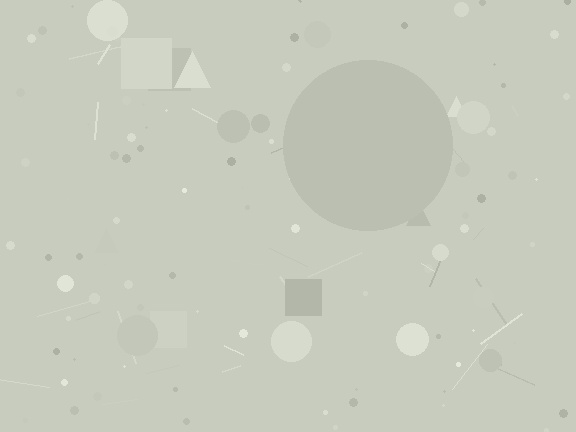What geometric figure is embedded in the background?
A circle is embedded in the background.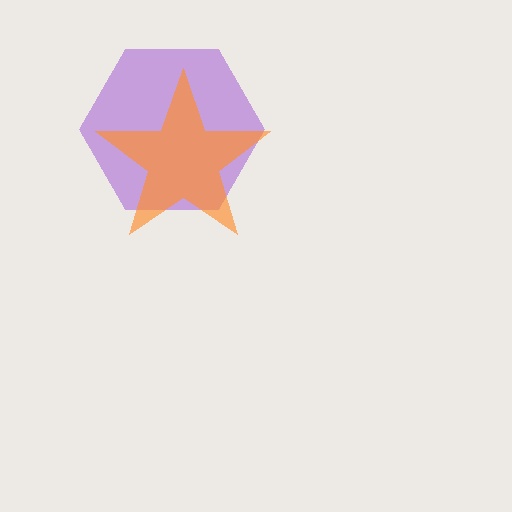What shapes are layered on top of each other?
The layered shapes are: a purple hexagon, an orange star.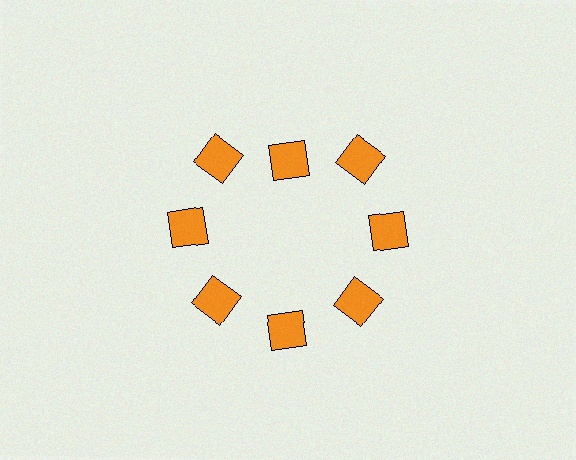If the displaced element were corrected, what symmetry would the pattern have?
It would have 8-fold rotational symmetry — the pattern would map onto itself every 45 degrees.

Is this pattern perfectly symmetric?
No. The 8 orange squares are arranged in a ring, but one element near the 12 o'clock position is pulled inward toward the center, breaking the 8-fold rotational symmetry.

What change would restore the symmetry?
The symmetry would be restored by moving it outward, back onto the ring so that all 8 squares sit at equal angles and equal distance from the center.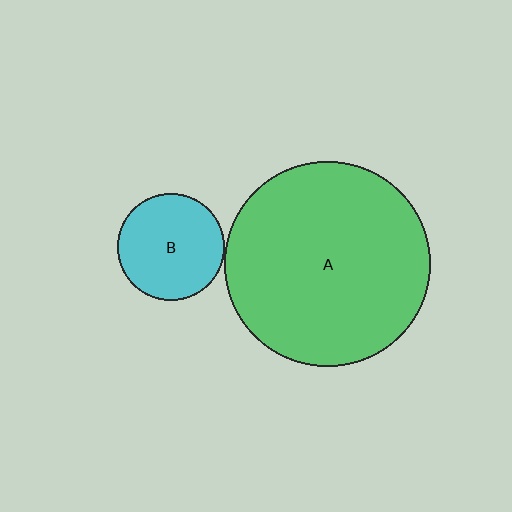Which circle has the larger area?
Circle A (green).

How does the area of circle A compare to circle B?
Approximately 3.7 times.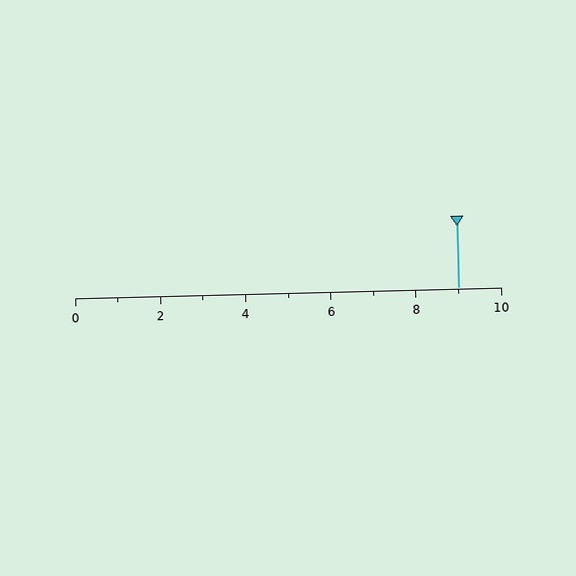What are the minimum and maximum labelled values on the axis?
The axis runs from 0 to 10.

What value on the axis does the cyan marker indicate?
The marker indicates approximately 9.